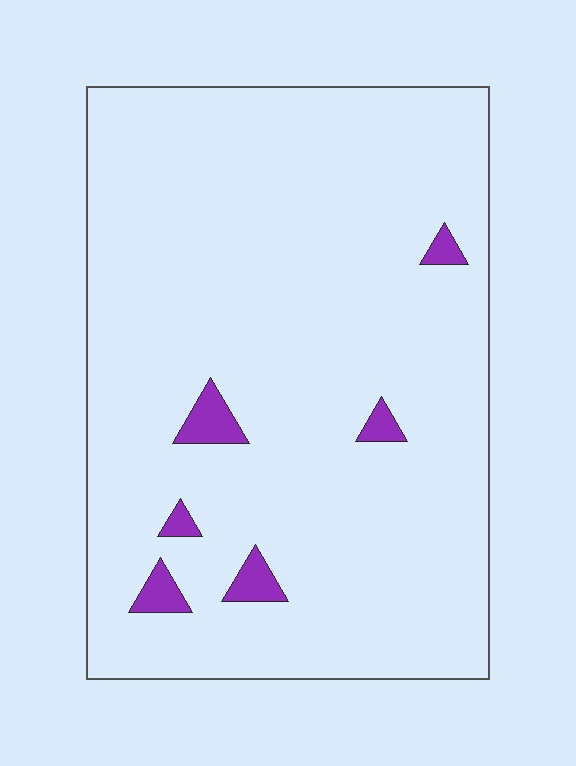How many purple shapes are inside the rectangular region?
6.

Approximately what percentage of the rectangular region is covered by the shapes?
Approximately 5%.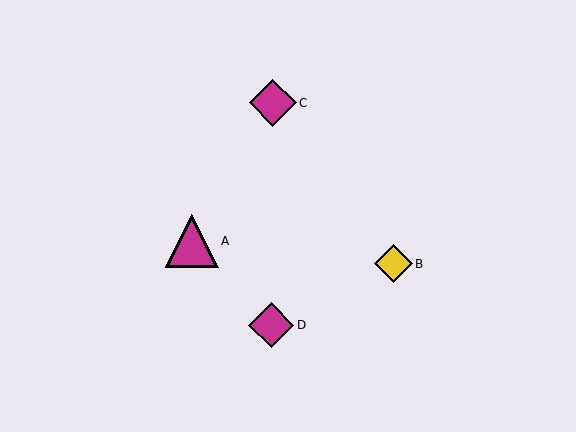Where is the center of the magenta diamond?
The center of the magenta diamond is at (273, 103).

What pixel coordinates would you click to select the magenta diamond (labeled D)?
Click at (271, 325) to select the magenta diamond D.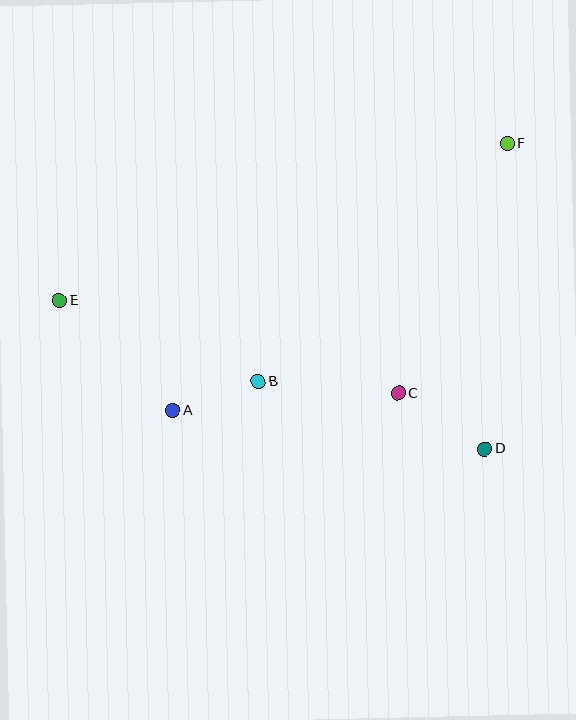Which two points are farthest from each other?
Points E and F are farthest from each other.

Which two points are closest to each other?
Points A and B are closest to each other.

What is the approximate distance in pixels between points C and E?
The distance between C and E is approximately 351 pixels.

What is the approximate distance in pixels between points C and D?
The distance between C and D is approximately 103 pixels.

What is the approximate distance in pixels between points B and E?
The distance between B and E is approximately 215 pixels.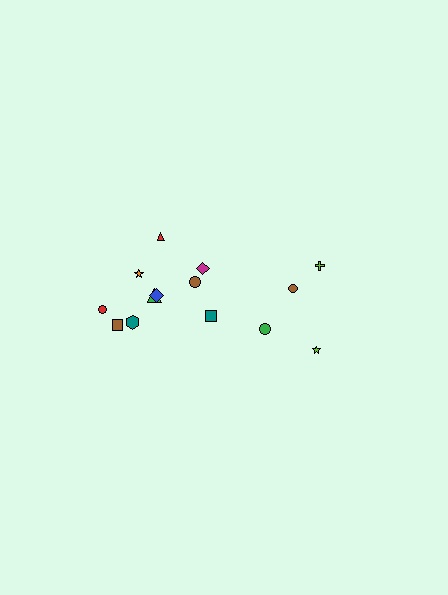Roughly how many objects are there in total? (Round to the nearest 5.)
Roughly 15 objects in total.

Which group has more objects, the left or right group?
The left group.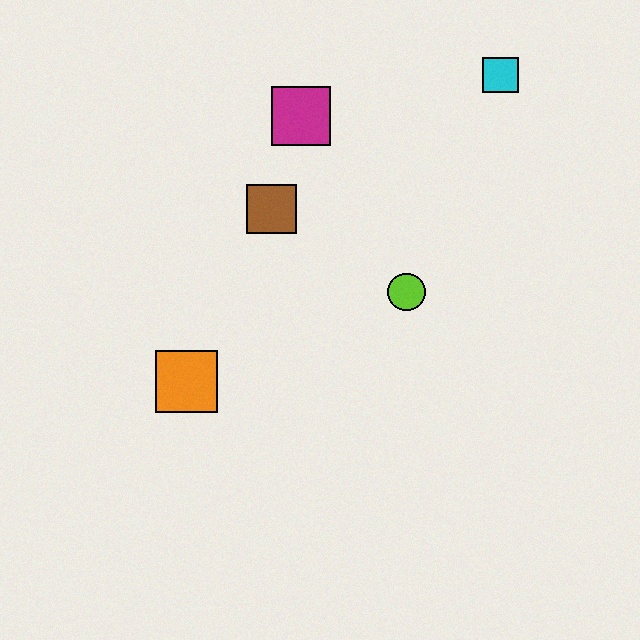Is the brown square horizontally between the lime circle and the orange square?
Yes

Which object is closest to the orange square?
The brown square is closest to the orange square.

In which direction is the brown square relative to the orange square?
The brown square is above the orange square.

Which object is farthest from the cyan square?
The orange square is farthest from the cyan square.